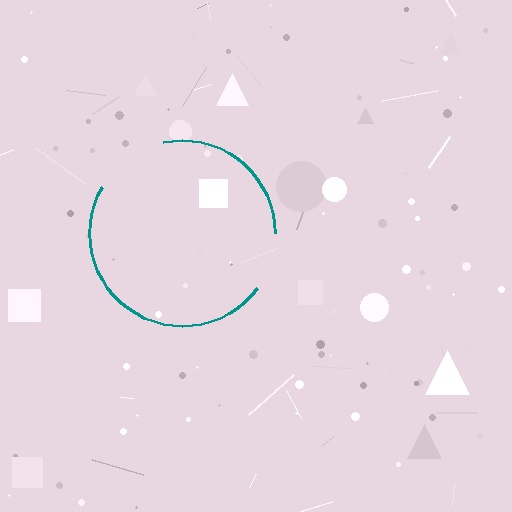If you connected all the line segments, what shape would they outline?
They would outline a circle.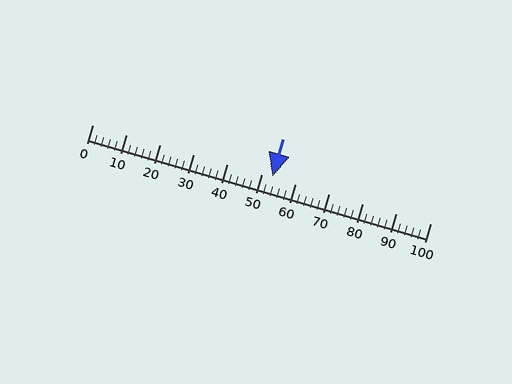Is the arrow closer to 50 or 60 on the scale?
The arrow is closer to 50.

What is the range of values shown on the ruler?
The ruler shows values from 0 to 100.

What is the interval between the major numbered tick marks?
The major tick marks are spaced 10 units apart.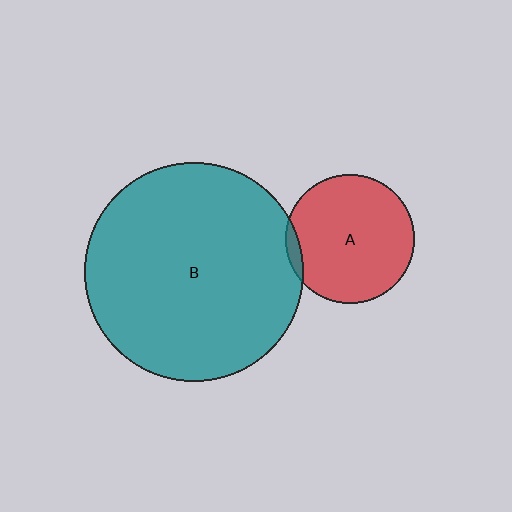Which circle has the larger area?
Circle B (teal).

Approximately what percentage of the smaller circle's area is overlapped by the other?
Approximately 5%.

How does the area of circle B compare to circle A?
Approximately 2.9 times.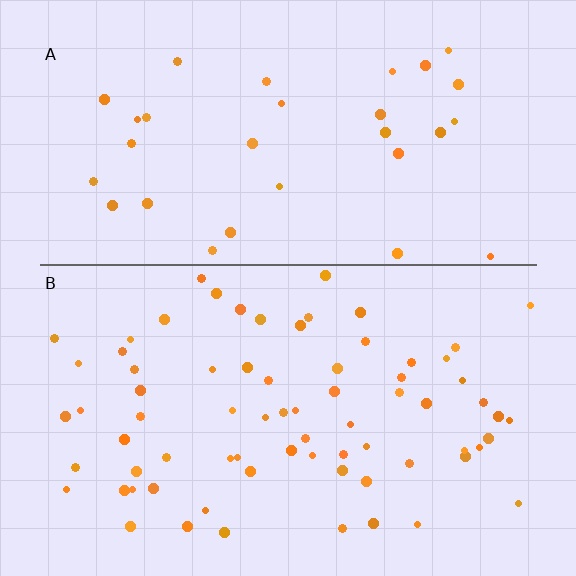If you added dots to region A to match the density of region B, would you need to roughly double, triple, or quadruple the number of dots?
Approximately double.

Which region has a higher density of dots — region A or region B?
B (the bottom).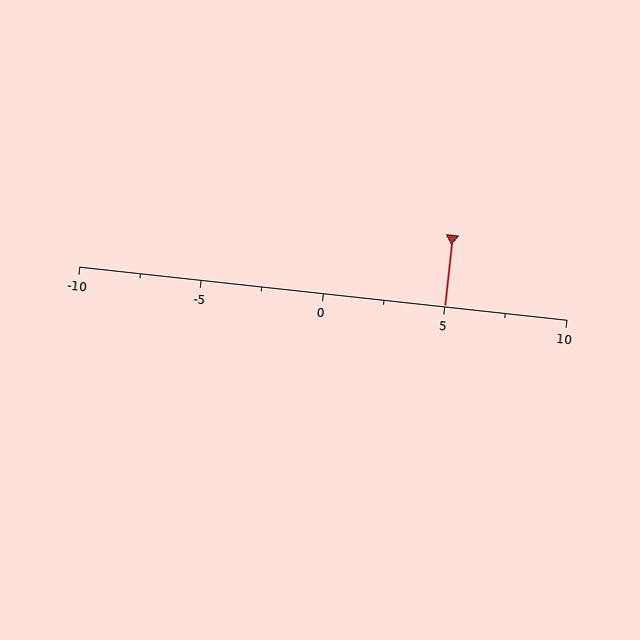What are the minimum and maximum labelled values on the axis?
The axis runs from -10 to 10.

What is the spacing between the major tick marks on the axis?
The major ticks are spaced 5 apart.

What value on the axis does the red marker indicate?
The marker indicates approximately 5.